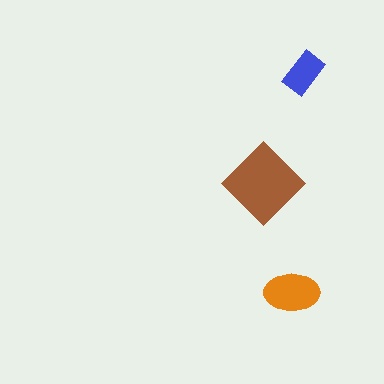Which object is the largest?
The brown diamond.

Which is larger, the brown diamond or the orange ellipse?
The brown diamond.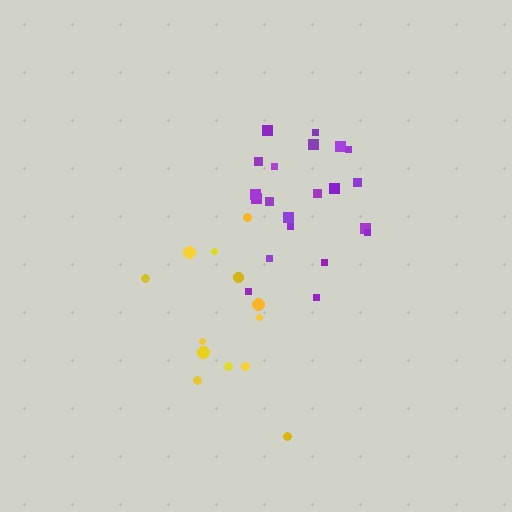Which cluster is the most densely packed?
Purple.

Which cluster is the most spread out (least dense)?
Yellow.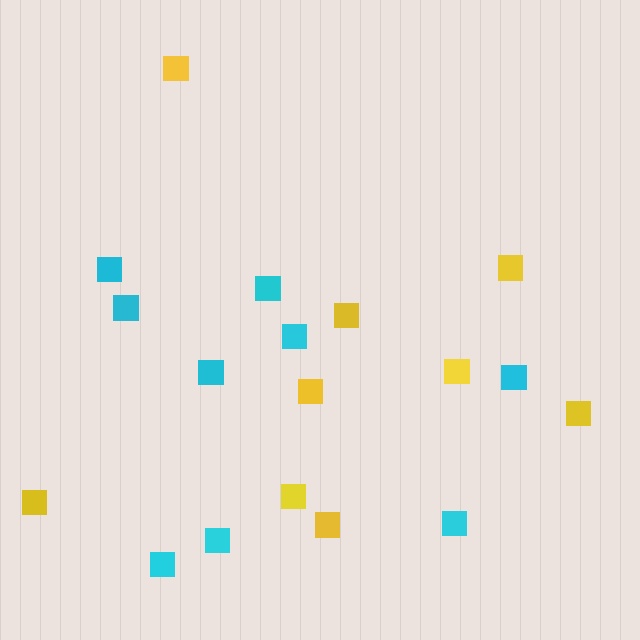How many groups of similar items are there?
There are 2 groups: one group of cyan squares (9) and one group of yellow squares (9).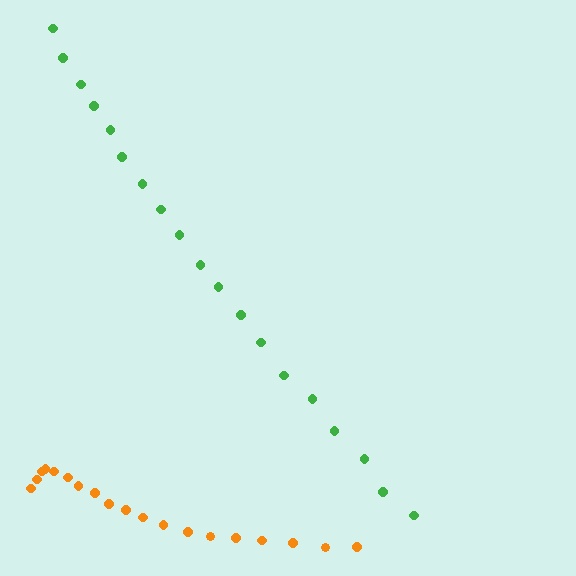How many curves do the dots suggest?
There are 2 distinct paths.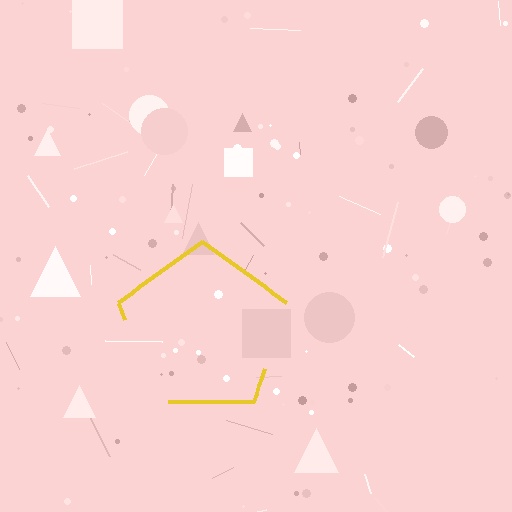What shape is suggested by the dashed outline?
The dashed outline suggests a pentagon.